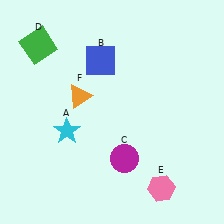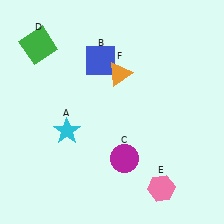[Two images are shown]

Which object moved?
The orange triangle (F) moved right.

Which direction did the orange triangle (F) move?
The orange triangle (F) moved right.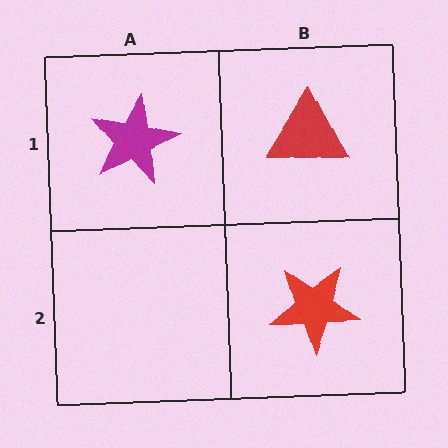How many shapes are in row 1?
2 shapes.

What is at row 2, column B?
A red star.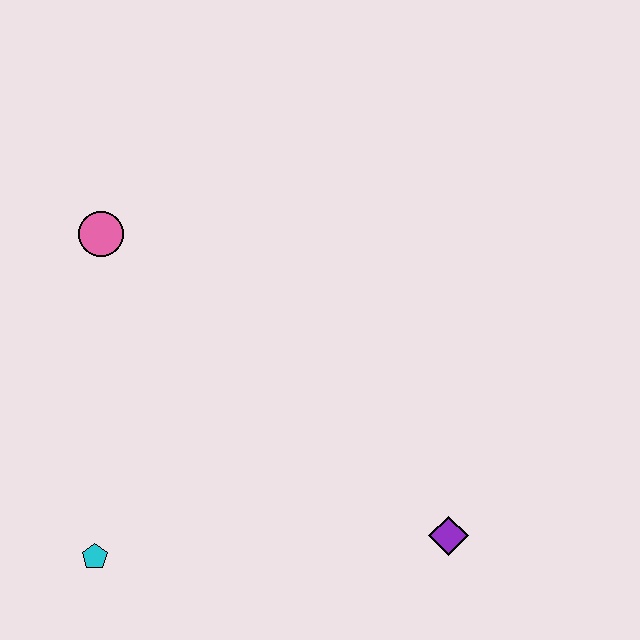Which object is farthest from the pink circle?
The purple diamond is farthest from the pink circle.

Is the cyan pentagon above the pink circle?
No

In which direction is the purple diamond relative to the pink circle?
The purple diamond is to the right of the pink circle.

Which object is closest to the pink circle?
The cyan pentagon is closest to the pink circle.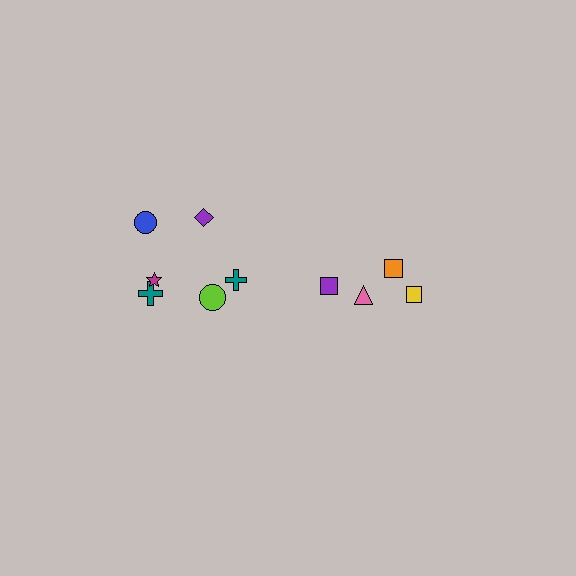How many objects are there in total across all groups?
There are 10 objects.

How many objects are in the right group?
There are 4 objects.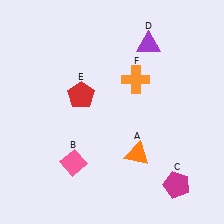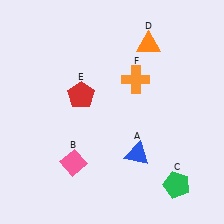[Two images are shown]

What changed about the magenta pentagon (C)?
In Image 1, C is magenta. In Image 2, it changed to green.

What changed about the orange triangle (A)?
In Image 1, A is orange. In Image 2, it changed to blue.